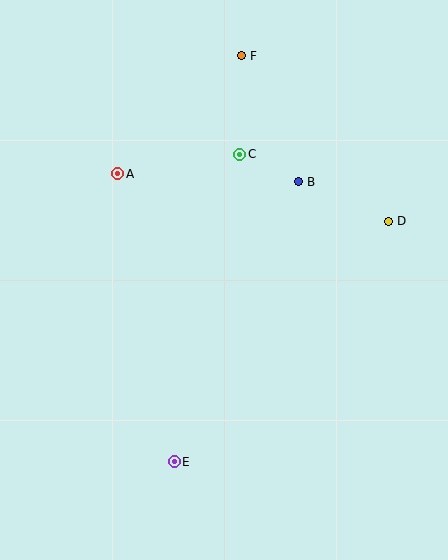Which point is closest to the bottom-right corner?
Point E is closest to the bottom-right corner.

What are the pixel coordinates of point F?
Point F is at (242, 56).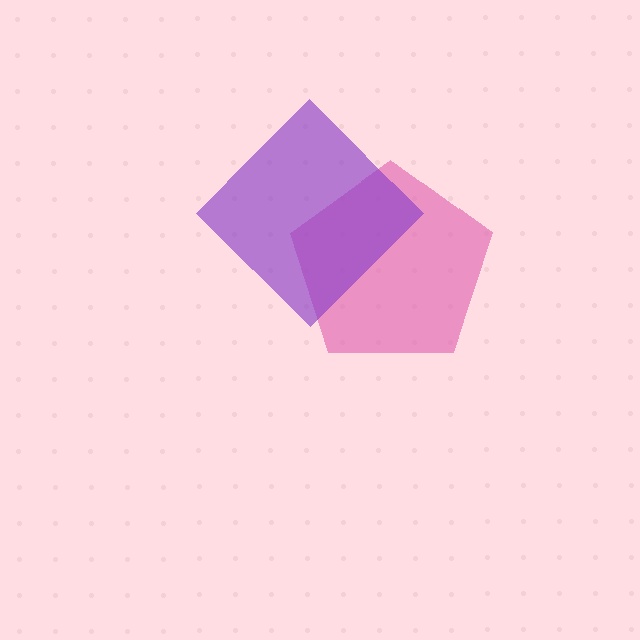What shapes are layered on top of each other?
The layered shapes are: a pink pentagon, a purple diamond.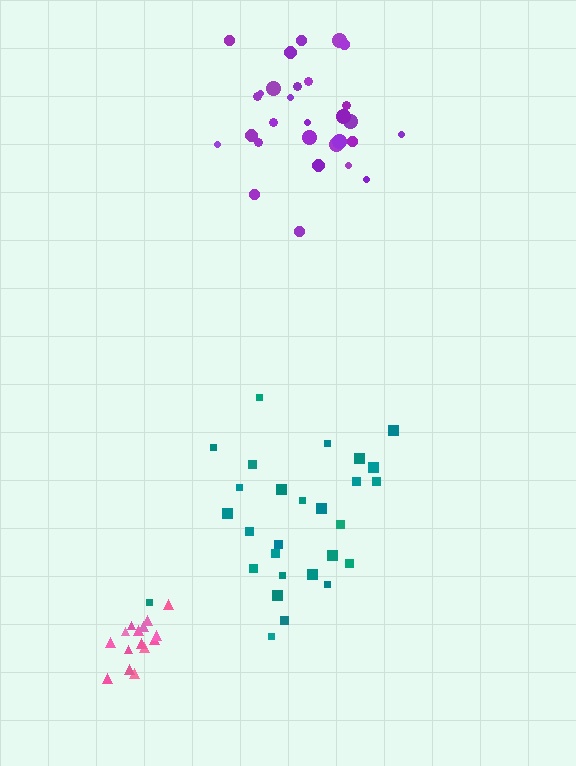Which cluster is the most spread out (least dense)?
Teal.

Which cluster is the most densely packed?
Pink.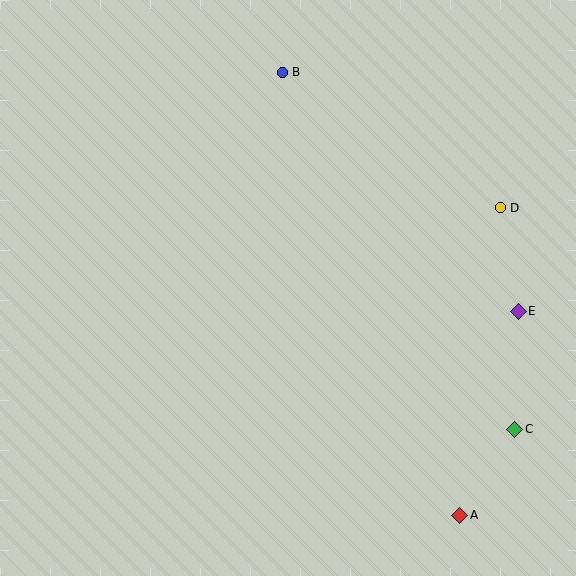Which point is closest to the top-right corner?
Point D is closest to the top-right corner.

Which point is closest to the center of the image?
Point B at (282, 72) is closest to the center.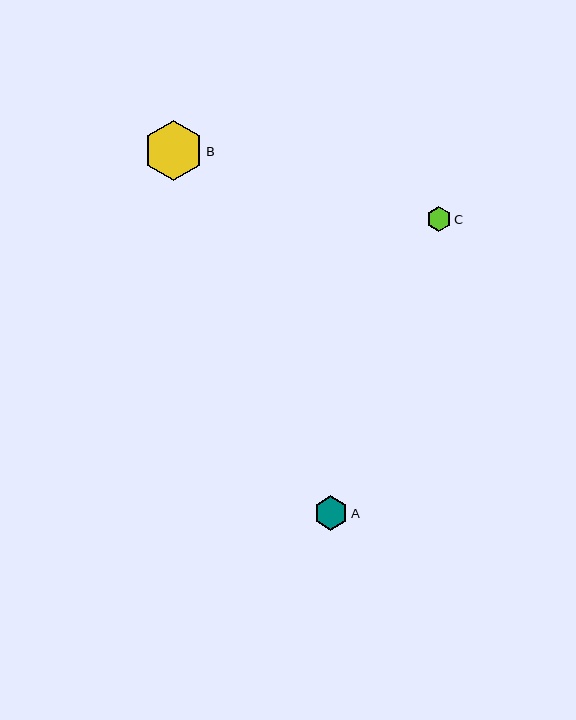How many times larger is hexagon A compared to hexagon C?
Hexagon A is approximately 1.4 times the size of hexagon C.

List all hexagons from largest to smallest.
From largest to smallest: B, A, C.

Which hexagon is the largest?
Hexagon B is the largest with a size of approximately 60 pixels.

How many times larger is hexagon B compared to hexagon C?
Hexagon B is approximately 2.4 times the size of hexagon C.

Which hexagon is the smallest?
Hexagon C is the smallest with a size of approximately 24 pixels.